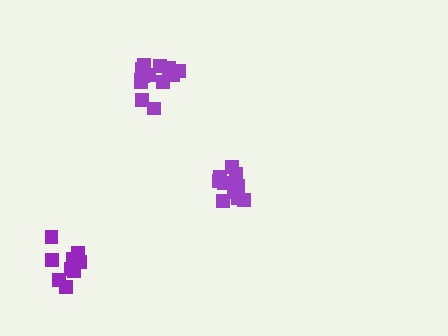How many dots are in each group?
Group 1: 10 dots, Group 2: 9 dots, Group 3: 13 dots (32 total).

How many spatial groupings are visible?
There are 3 spatial groupings.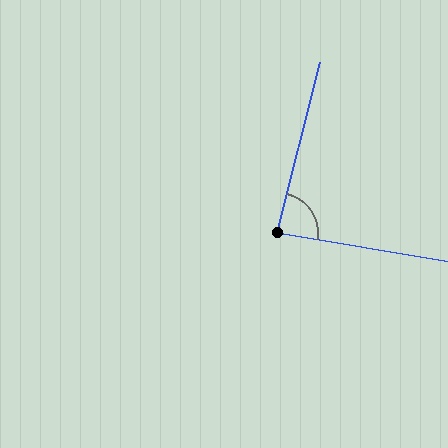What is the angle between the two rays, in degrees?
Approximately 85 degrees.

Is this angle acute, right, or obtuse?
It is approximately a right angle.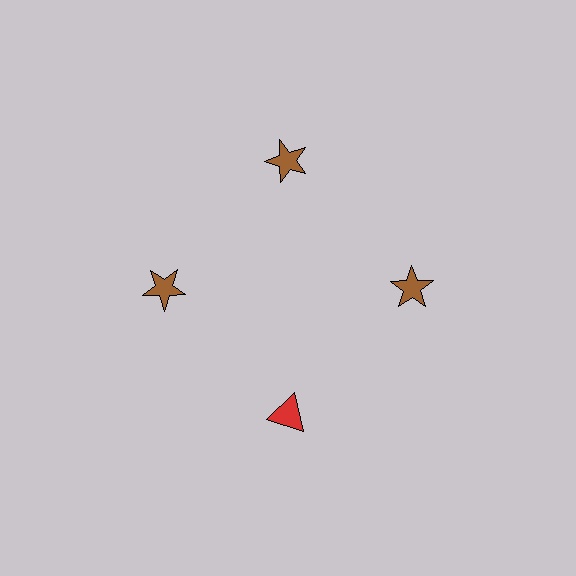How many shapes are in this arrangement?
There are 4 shapes arranged in a ring pattern.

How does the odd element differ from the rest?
It differs in both color (red instead of brown) and shape (triangle instead of star).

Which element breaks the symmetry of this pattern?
The red triangle at roughly the 6 o'clock position breaks the symmetry. All other shapes are brown stars.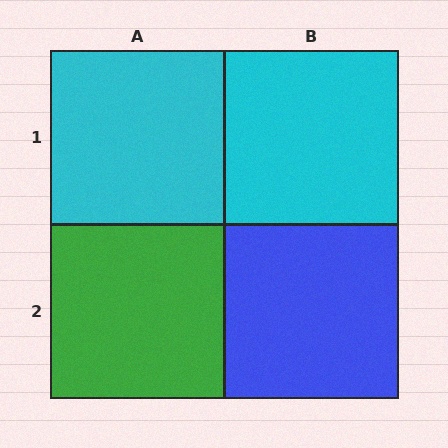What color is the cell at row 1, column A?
Cyan.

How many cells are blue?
1 cell is blue.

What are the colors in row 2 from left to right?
Green, blue.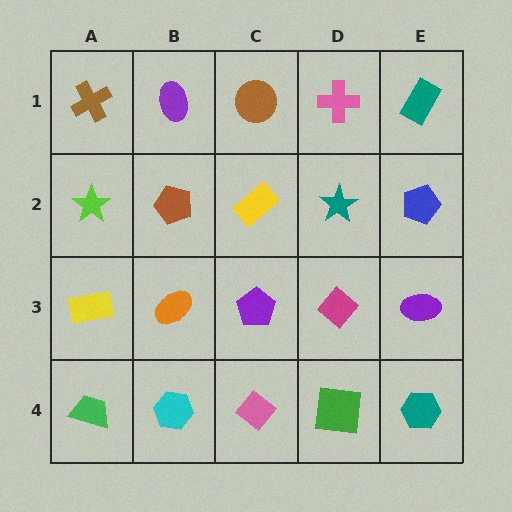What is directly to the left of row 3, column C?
An orange ellipse.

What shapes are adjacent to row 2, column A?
A brown cross (row 1, column A), a yellow rectangle (row 3, column A), a brown pentagon (row 2, column B).